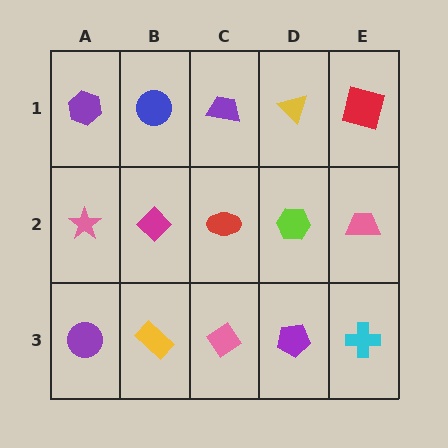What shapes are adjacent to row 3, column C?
A red ellipse (row 2, column C), a yellow rectangle (row 3, column B), a purple pentagon (row 3, column D).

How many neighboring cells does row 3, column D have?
3.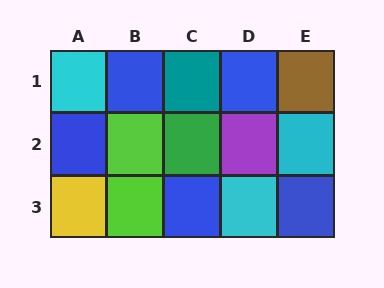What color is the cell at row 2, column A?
Blue.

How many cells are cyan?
3 cells are cyan.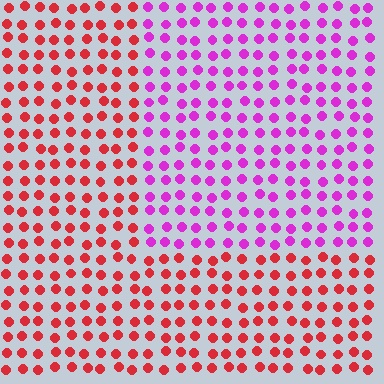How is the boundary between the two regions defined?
The boundary is defined purely by a slight shift in hue (about 54 degrees). Spacing, size, and orientation are identical on both sides.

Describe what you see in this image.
The image is filled with small red elements in a uniform arrangement. A rectangle-shaped region is visible where the elements are tinted to a slightly different hue, forming a subtle color boundary.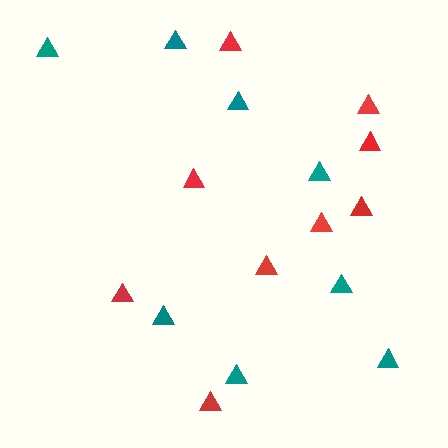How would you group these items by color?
There are 2 groups: one group of red triangles (9) and one group of teal triangles (8).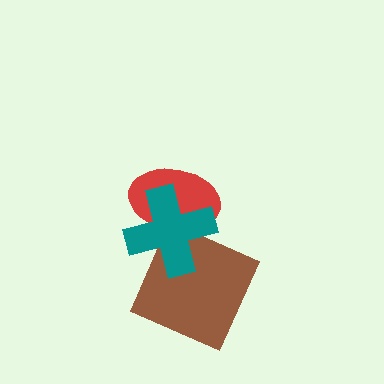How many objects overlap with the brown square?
1 object overlaps with the brown square.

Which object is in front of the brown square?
The teal cross is in front of the brown square.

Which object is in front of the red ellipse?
The teal cross is in front of the red ellipse.